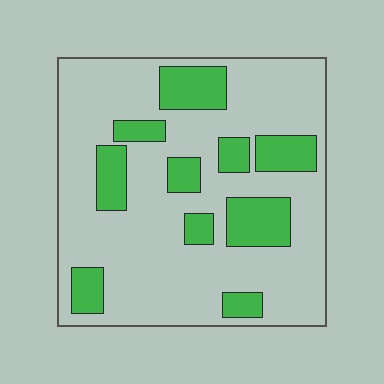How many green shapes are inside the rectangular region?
10.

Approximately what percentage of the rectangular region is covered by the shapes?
Approximately 25%.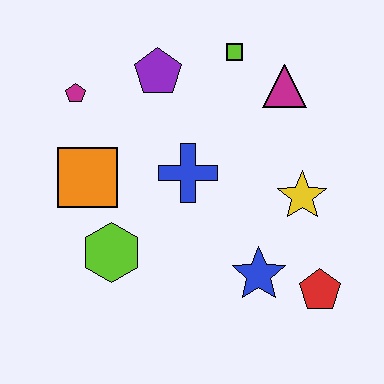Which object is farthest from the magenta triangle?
The lime hexagon is farthest from the magenta triangle.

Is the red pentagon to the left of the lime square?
No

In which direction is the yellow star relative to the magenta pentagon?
The yellow star is to the right of the magenta pentagon.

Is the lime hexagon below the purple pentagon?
Yes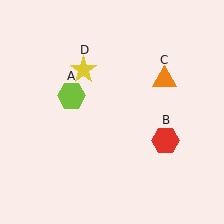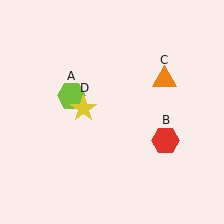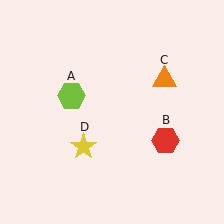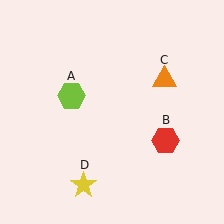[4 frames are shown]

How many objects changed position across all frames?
1 object changed position: yellow star (object D).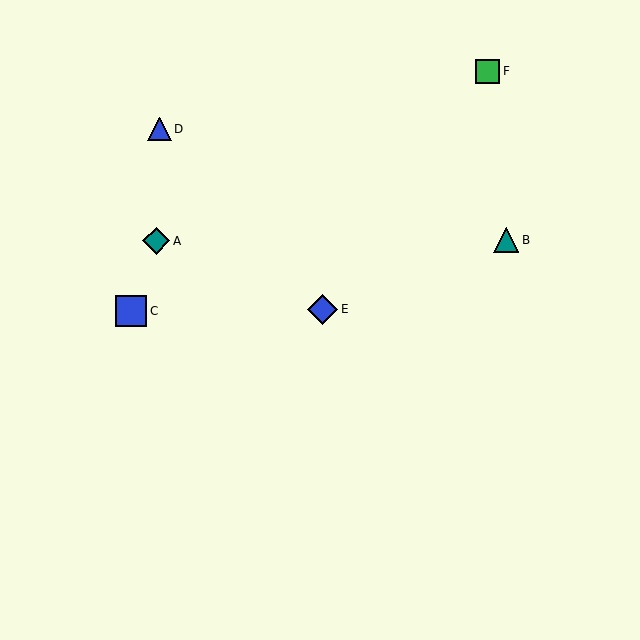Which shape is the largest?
The blue square (labeled C) is the largest.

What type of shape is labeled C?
Shape C is a blue square.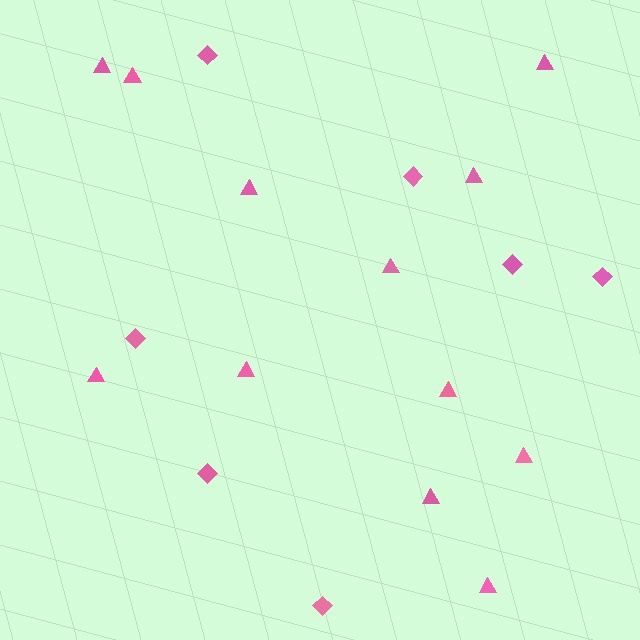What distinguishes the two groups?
There are 2 groups: one group of triangles (12) and one group of diamonds (7).